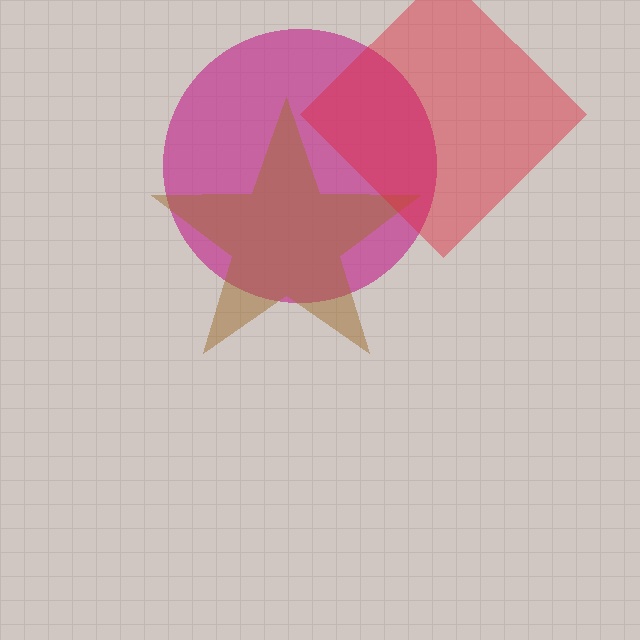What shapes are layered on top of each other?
The layered shapes are: a magenta circle, a brown star, a red diamond.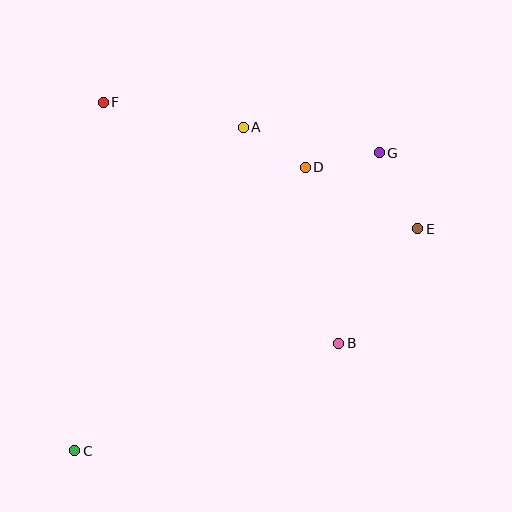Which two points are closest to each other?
Points A and D are closest to each other.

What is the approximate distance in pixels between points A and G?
The distance between A and G is approximately 138 pixels.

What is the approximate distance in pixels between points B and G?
The distance between B and G is approximately 195 pixels.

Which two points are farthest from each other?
Points C and G are farthest from each other.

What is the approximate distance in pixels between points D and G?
The distance between D and G is approximately 76 pixels.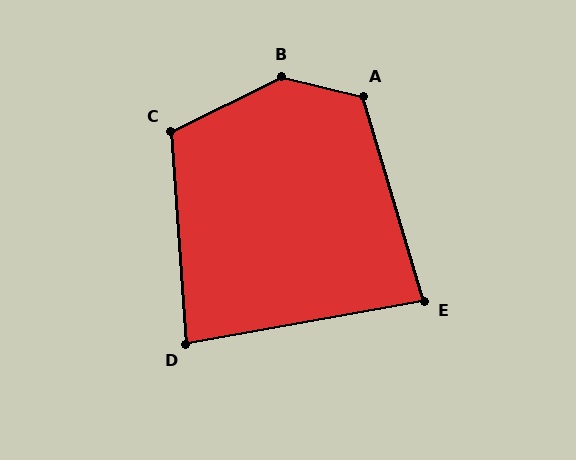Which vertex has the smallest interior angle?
D, at approximately 84 degrees.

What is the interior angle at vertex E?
Approximately 84 degrees (acute).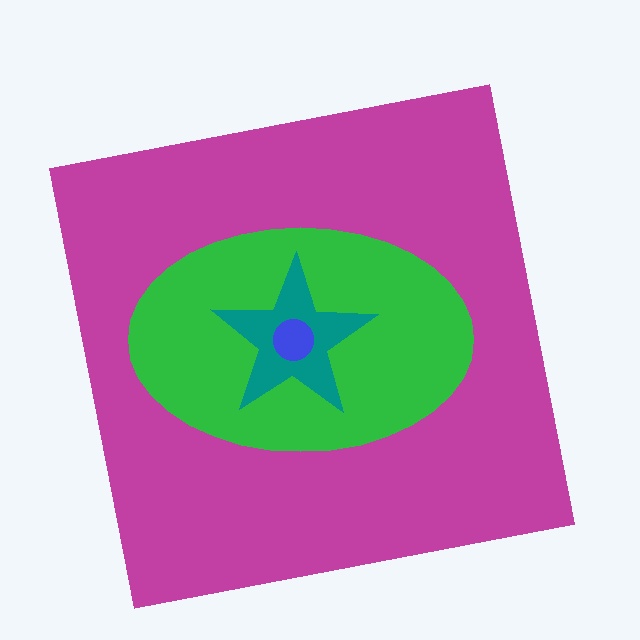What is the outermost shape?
The magenta square.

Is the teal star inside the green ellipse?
Yes.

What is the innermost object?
The blue circle.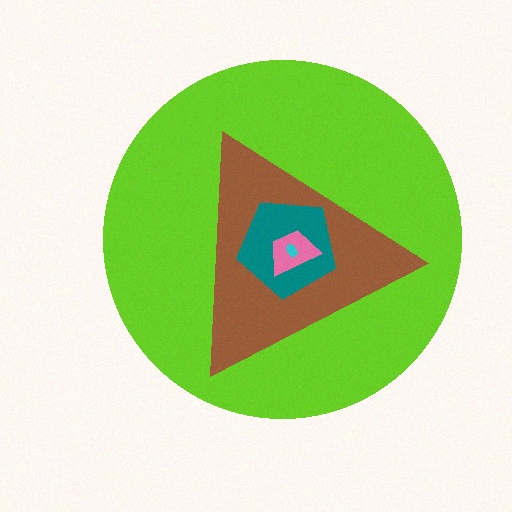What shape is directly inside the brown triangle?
The teal pentagon.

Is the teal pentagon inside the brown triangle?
Yes.